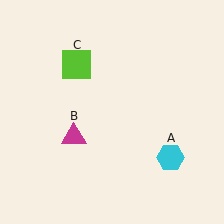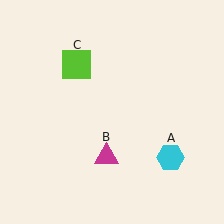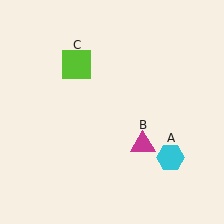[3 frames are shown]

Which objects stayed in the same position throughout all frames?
Cyan hexagon (object A) and lime square (object C) remained stationary.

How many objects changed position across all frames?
1 object changed position: magenta triangle (object B).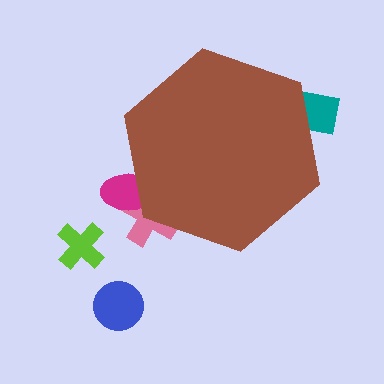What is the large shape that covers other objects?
A brown hexagon.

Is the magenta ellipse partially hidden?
Yes, the magenta ellipse is partially hidden behind the brown hexagon.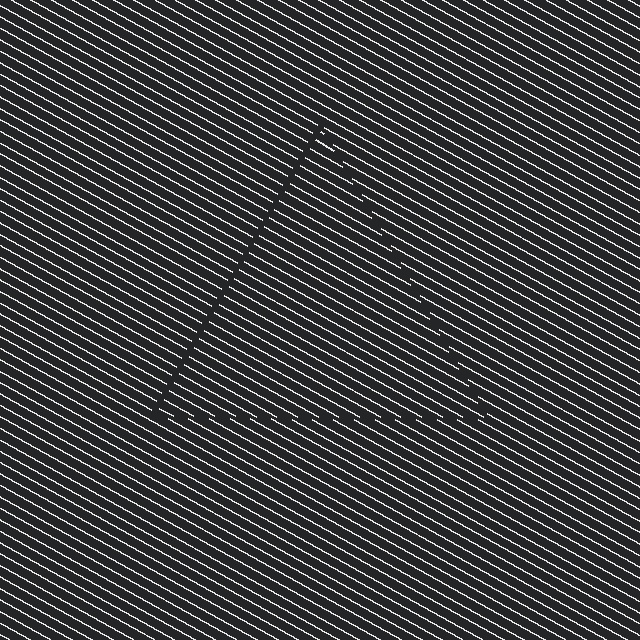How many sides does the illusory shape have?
3 sides — the line-ends trace a triangle.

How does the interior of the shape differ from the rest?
The interior of the shape contains the same grating, shifted by half a period — the contour is defined by the phase discontinuity where line-ends from the inner and outer gratings abut.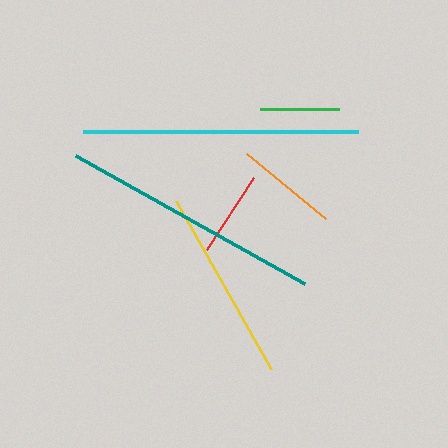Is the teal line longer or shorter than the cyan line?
The cyan line is longer than the teal line.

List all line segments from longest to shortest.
From longest to shortest: cyan, teal, yellow, orange, red, green.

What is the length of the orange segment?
The orange segment is approximately 102 pixels long.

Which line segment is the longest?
The cyan line is the longest at approximately 275 pixels.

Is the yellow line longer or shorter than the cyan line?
The cyan line is longer than the yellow line.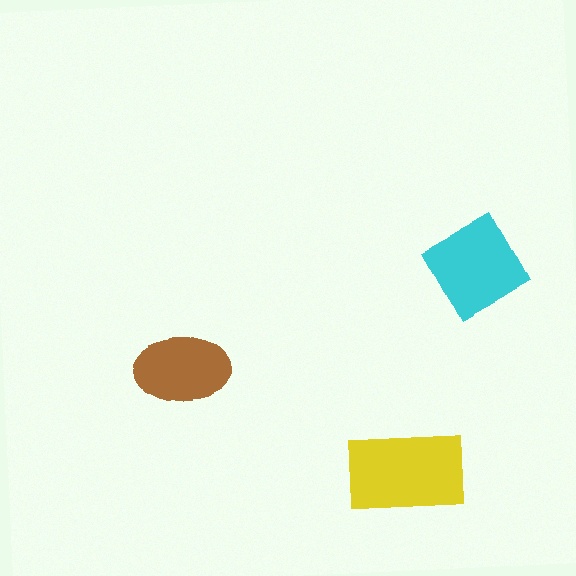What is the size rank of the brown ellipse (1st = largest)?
3rd.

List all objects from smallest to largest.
The brown ellipse, the cyan square, the yellow rectangle.